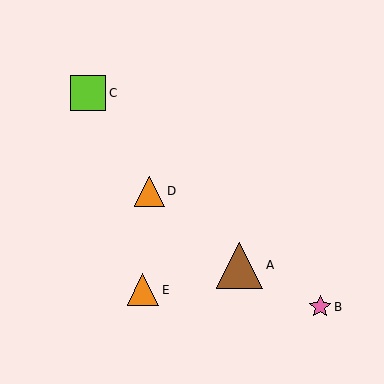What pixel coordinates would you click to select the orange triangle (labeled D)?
Click at (149, 191) to select the orange triangle D.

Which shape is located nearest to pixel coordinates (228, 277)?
The brown triangle (labeled A) at (240, 265) is nearest to that location.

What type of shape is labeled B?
Shape B is a pink star.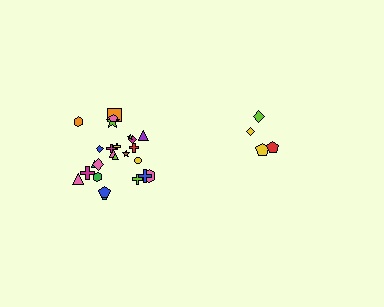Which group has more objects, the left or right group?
The left group.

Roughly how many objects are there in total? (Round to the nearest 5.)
Roughly 30 objects in total.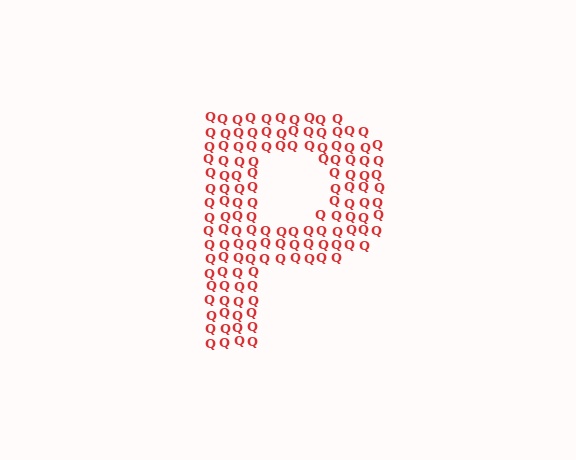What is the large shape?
The large shape is the letter P.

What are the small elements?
The small elements are letter Q's.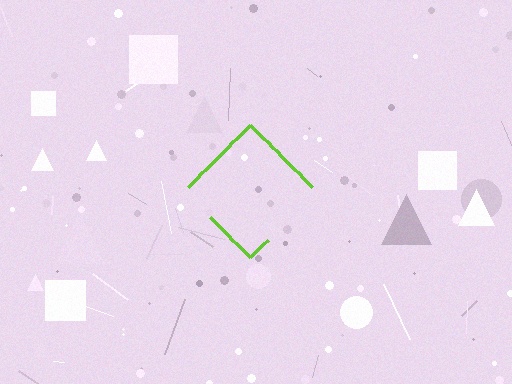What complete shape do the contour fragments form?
The contour fragments form a diamond.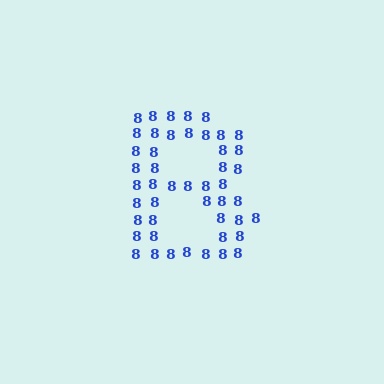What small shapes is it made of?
It is made of small digit 8's.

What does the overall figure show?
The overall figure shows the letter B.